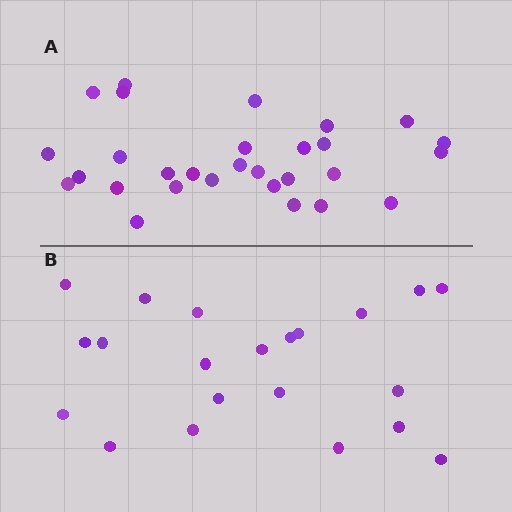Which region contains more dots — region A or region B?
Region A (the top region) has more dots.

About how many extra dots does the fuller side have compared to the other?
Region A has roughly 8 or so more dots than region B.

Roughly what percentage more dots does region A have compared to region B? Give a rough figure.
About 40% more.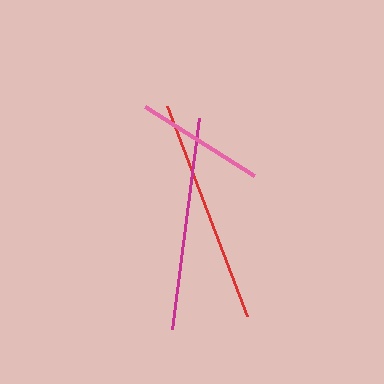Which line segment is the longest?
The red line is the longest at approximately 225 pixels.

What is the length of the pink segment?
The pink segment is approximately 128 pixels long.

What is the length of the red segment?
The red segment is approximately 225 pixels long.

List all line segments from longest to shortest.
From longest to shortest: red, magenta, pink.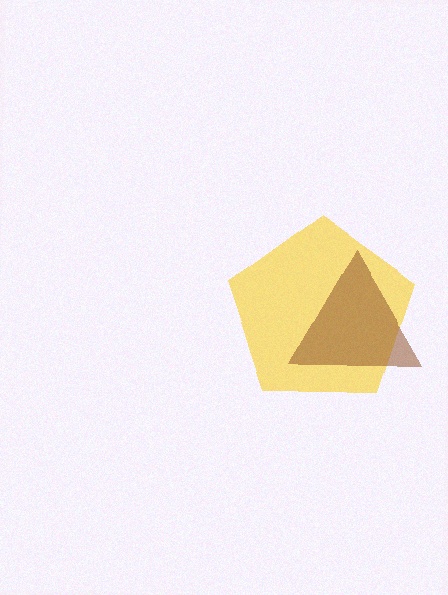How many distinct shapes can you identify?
There are 2 distinct shapes: a yellow pentagon, a brown triangle.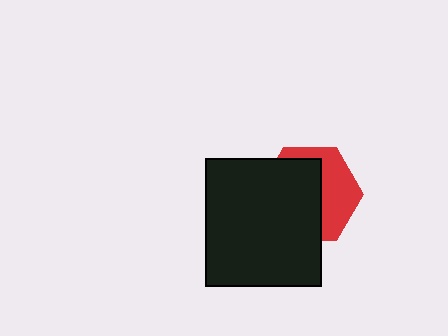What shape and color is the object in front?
The object in front is a black rectangle.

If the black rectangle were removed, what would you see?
You would see the complete red hexagon.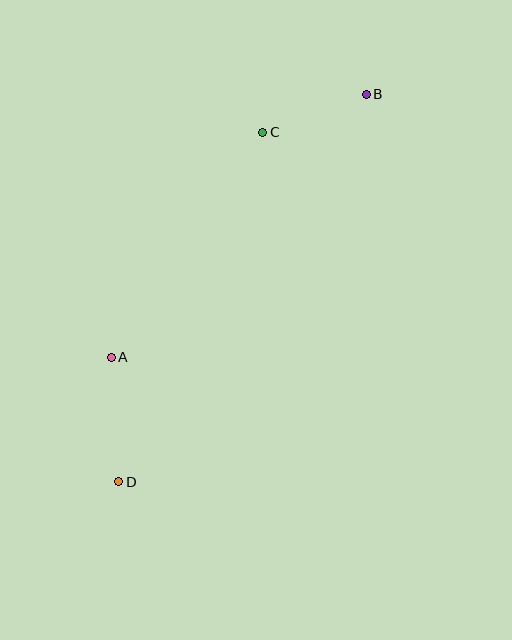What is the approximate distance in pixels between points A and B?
The distance between A and B is approximately 366 pixels.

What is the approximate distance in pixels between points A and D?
The distance between A and D is approximately 125 pixels.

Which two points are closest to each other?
Points B and C are closest to each other.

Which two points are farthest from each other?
Points B and D are farthest from each other.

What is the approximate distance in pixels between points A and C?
The distance between A and C is approximately 271 pixels.